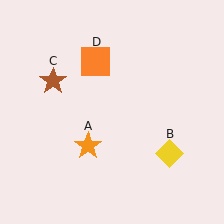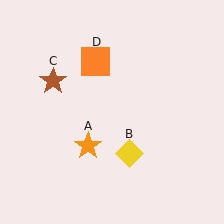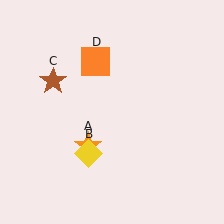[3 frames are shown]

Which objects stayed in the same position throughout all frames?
Orange star (object A) and brown star (object C) and orange square (object D) remained stationary.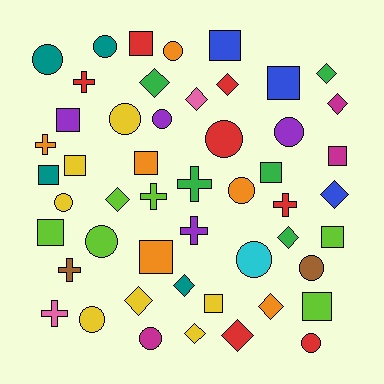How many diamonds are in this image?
There are 13 diamonds.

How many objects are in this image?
There are 50 objects.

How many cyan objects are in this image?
There is 1 cyan object.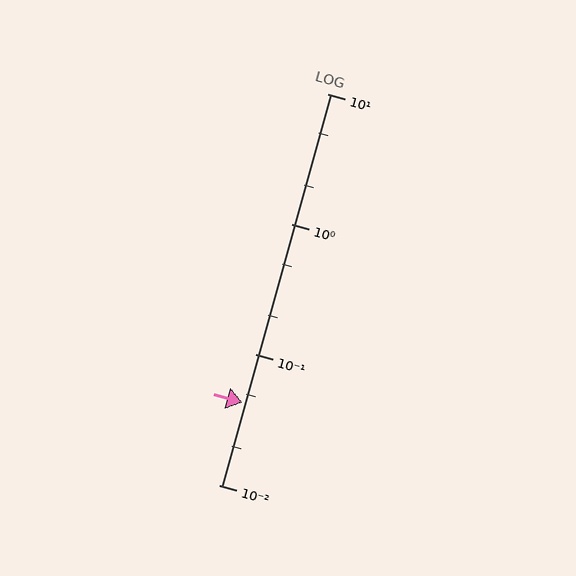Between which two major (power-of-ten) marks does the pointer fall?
The pointer is between 0.01 and 0.1.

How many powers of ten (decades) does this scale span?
The scale spans 3 decades, from 0.01 to 10.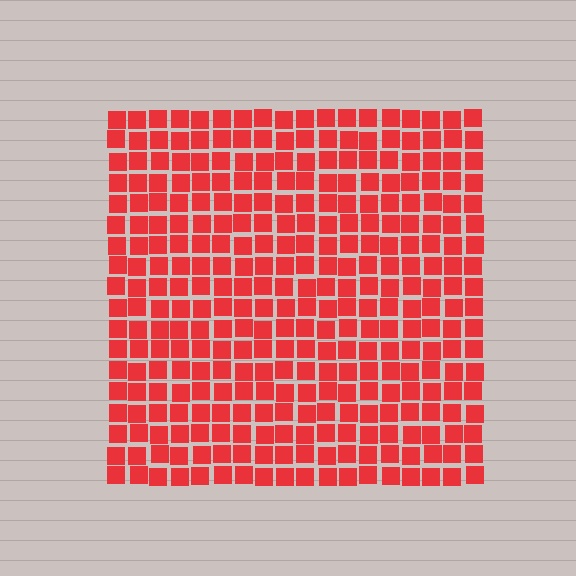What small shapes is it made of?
It is made of small squares.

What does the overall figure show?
The overall figure shows a square.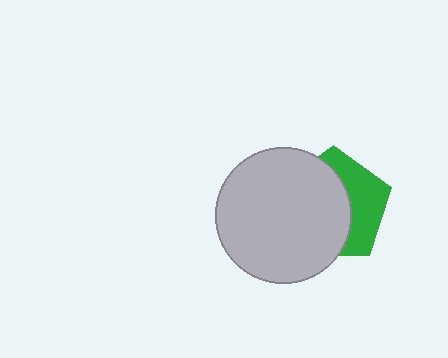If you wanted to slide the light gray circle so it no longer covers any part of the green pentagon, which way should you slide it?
Slide it left — that is the most direct way to separate the two shapes.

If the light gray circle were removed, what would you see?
You would see the complete green pentagon.